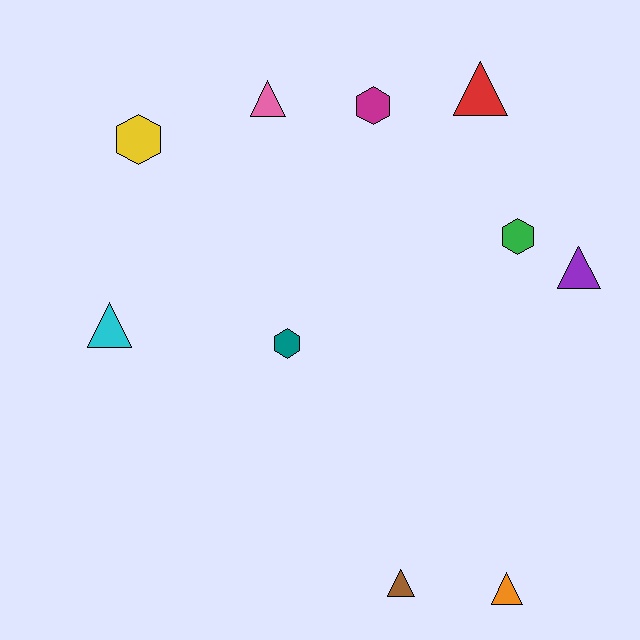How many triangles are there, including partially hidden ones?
There are 6 triangles.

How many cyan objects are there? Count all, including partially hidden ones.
There is 1 cyan object.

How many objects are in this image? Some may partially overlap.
There are 10 objects.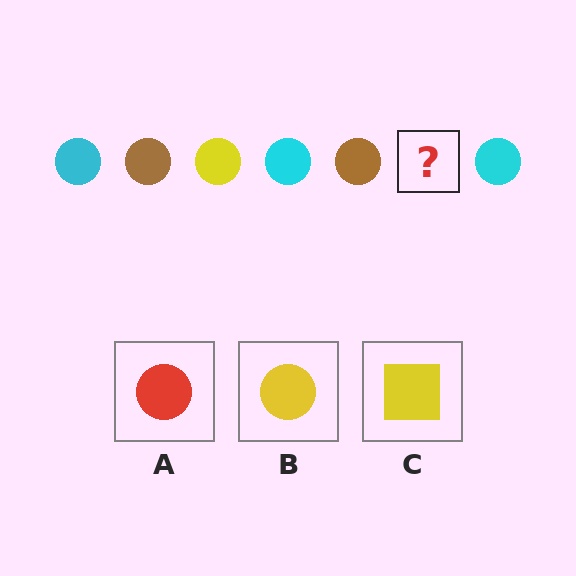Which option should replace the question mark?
Option B.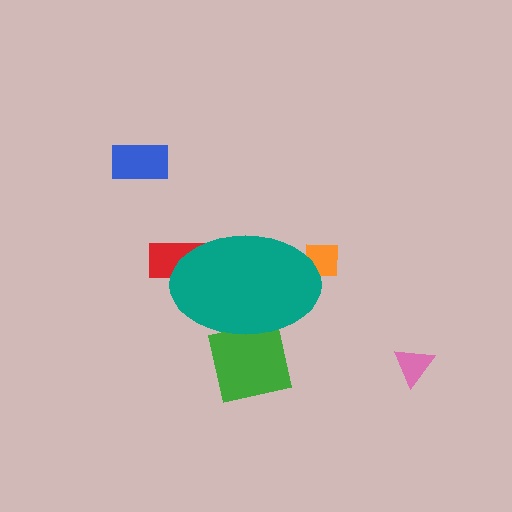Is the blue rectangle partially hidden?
No, the blue rectangle is fully visible.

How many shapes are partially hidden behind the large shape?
4 shapes are partially hidden.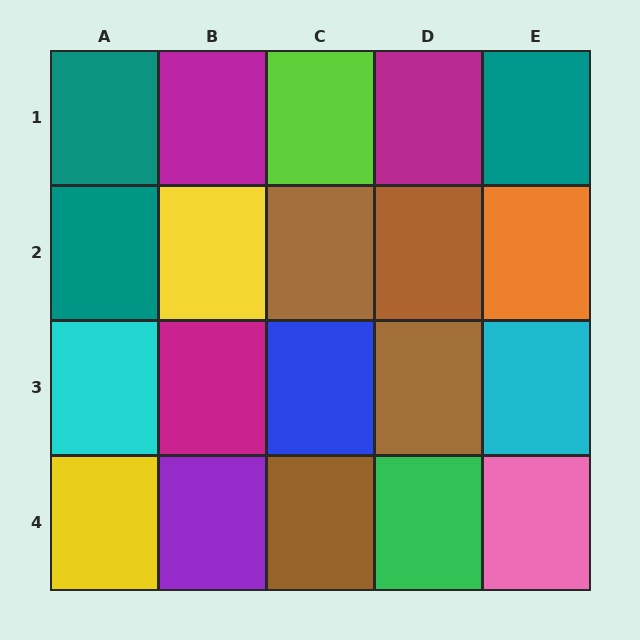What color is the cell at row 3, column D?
Brown.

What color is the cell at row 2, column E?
Orange.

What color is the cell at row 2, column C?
Brown.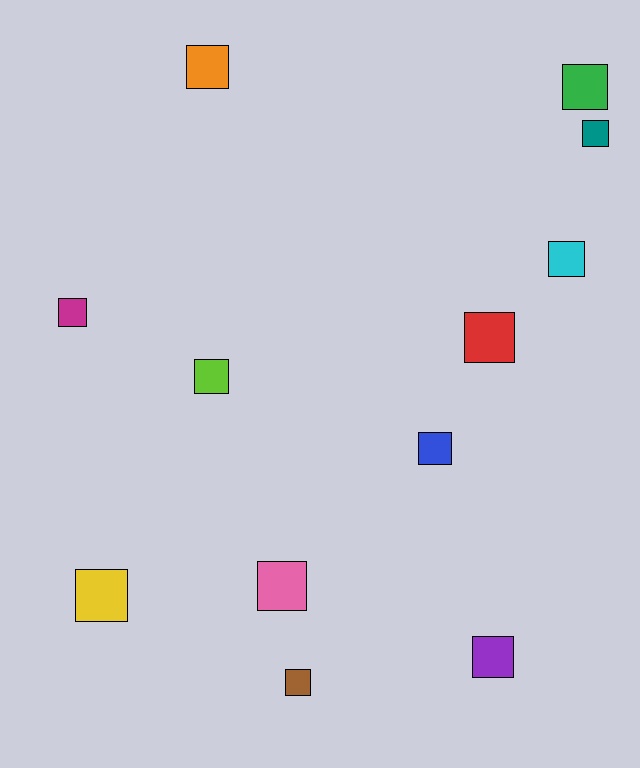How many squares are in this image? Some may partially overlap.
There are 12 squares.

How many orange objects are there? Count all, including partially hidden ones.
There is 1 orange object.